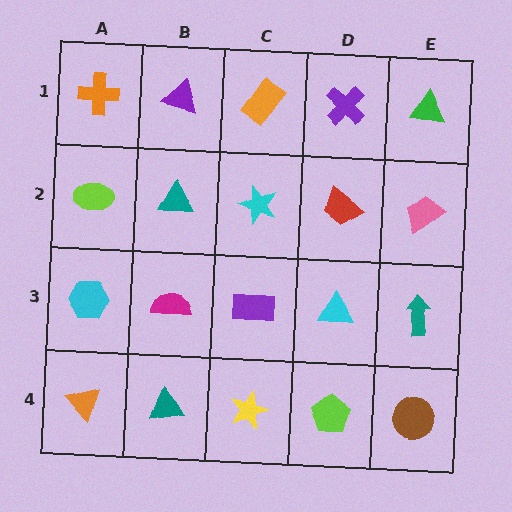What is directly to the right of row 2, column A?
A teal triangle.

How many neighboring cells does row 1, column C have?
3.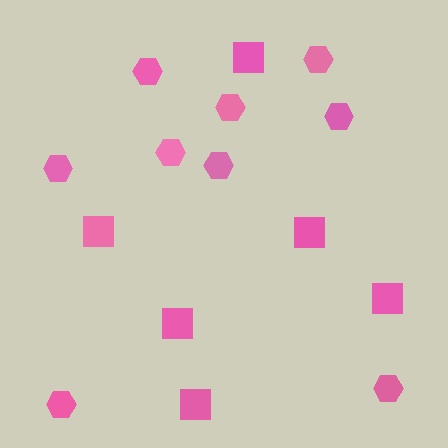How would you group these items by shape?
There are 2 groups: one group of squares (6) and one group of hexagons (9).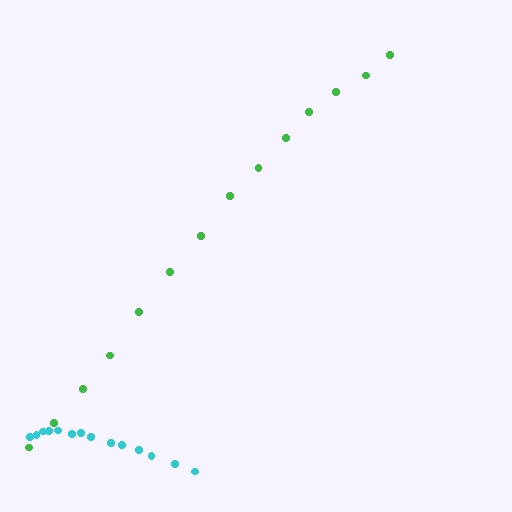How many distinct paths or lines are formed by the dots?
There are 2 distinct paths.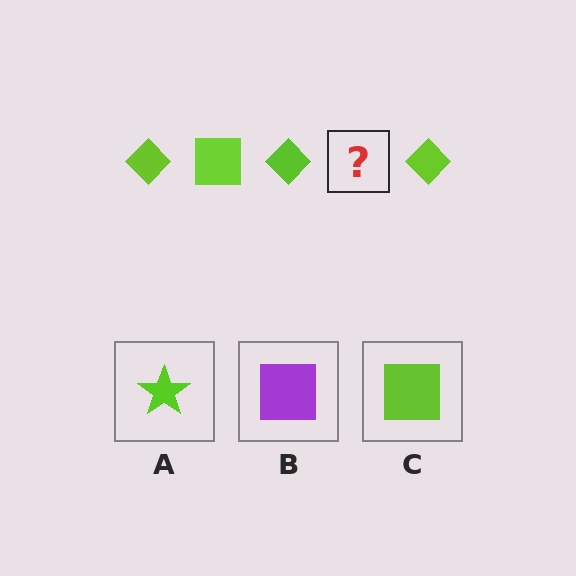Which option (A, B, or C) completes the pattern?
C.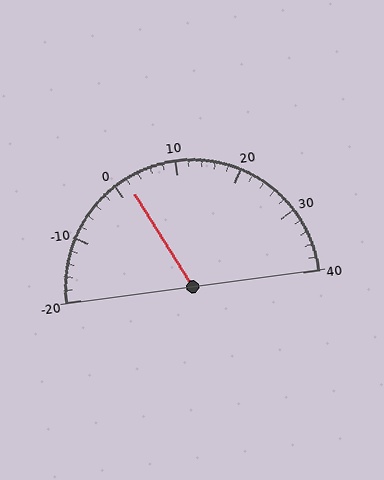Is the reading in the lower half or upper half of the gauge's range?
The reading is in the lower half of the range (-20 to 40).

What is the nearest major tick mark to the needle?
The nearest major tick mark is 0.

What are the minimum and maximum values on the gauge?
The gauge ranges from -20 to 40.